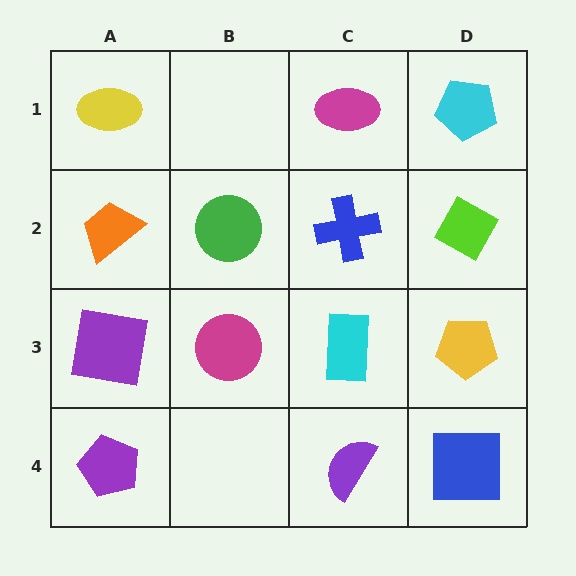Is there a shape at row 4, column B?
No, that cell is empty.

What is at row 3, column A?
A purple square.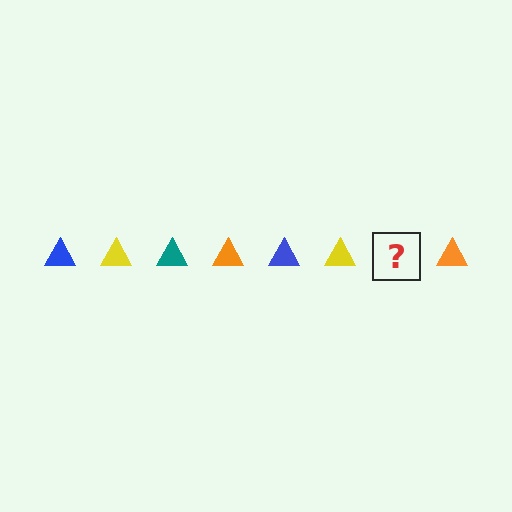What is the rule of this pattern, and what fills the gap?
The rule is that the pattern cycles through blue, yellow, teal, orange triangles. The gap should be filled with a teal triangle.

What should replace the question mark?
The question mark should be replaced with a teal triangle.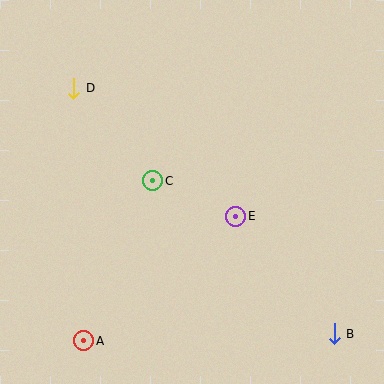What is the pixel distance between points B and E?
The distance between B and E is 153 pixels.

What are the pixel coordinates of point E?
Point E is at (236, 216).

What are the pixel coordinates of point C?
Point C is at (153, 181).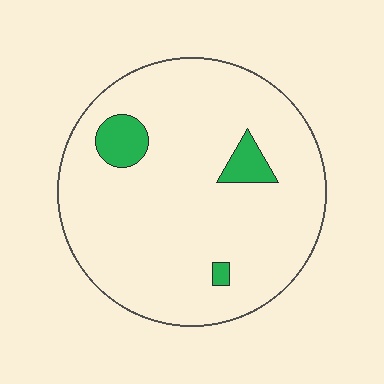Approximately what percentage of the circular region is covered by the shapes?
Approximately 10%.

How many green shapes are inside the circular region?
3.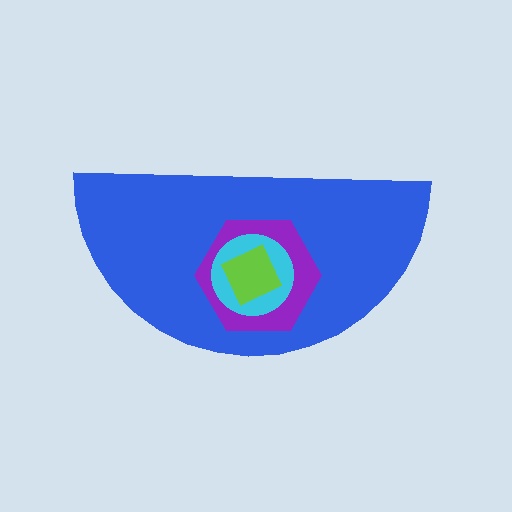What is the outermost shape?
The blue semicircle.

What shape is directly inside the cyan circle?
The lime square.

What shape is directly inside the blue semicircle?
The purple hexagon.